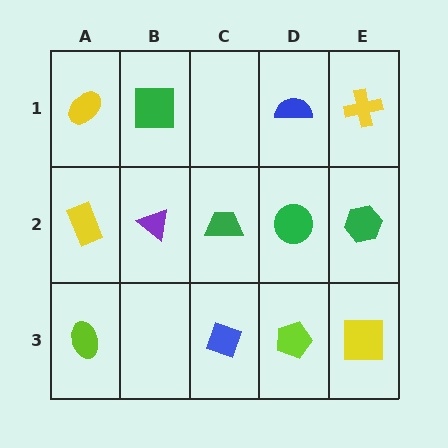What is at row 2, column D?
A green circle.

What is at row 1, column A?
A yellow ellipse.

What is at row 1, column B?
A green square.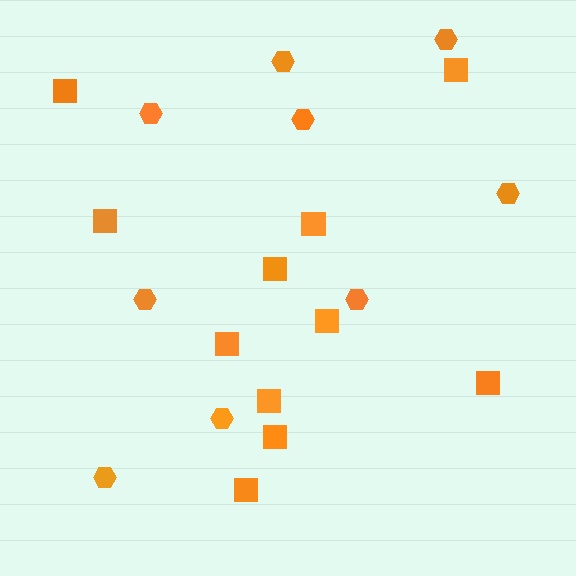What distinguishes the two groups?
There are 2 groups: one group of squares (11) and one group of hexagons (9).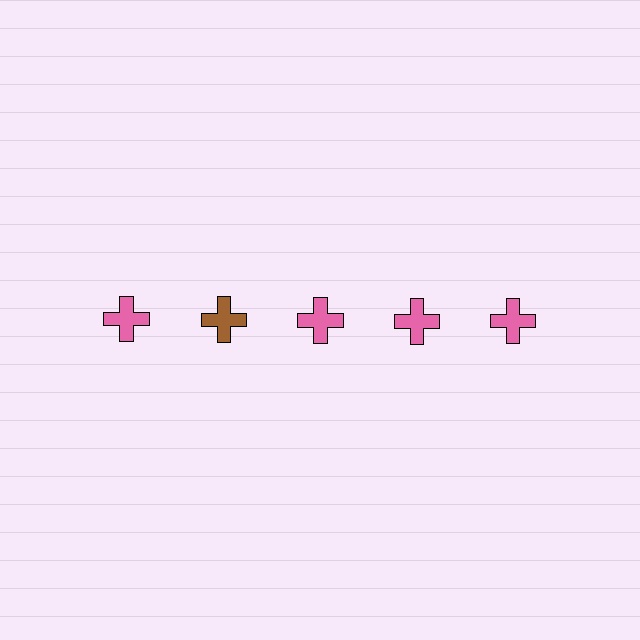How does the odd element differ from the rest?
It has a different color: brown instead of pink.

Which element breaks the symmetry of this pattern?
The brown cross in the top row, second from left column breaks the symmetry. All other shapes are pink crosses.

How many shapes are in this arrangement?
There are 5 shapes arranged in a grid pattern.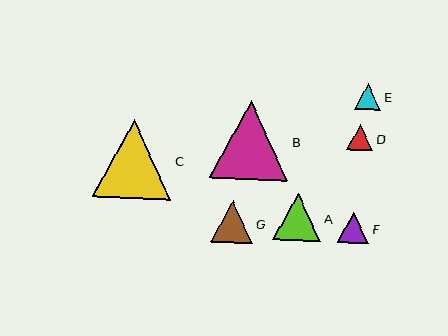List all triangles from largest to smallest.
From largest to smallest: C, B, A, G, F, E, D.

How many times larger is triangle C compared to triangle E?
Triangle C is approximately 3.0 times the size of triangle E.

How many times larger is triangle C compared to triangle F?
Triangle C is approximately 2.5 times the size of triangle F.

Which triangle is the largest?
Triangle C is the largest with a size of approximately 79 pixels.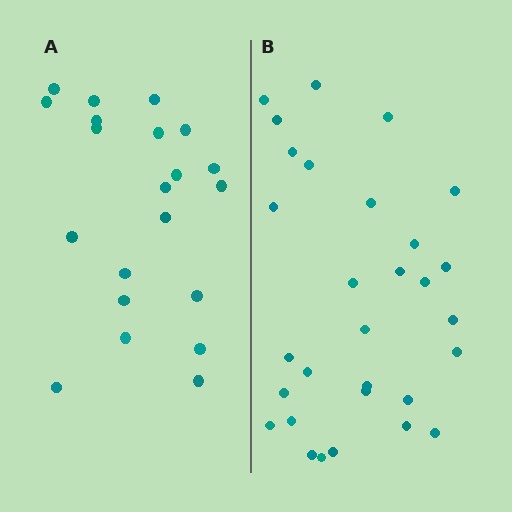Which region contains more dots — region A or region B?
Region B (the right region) has more dots.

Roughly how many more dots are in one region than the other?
Region B has roughly 8 or so more dots than region A.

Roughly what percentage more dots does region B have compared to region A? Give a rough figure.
About 45% more.